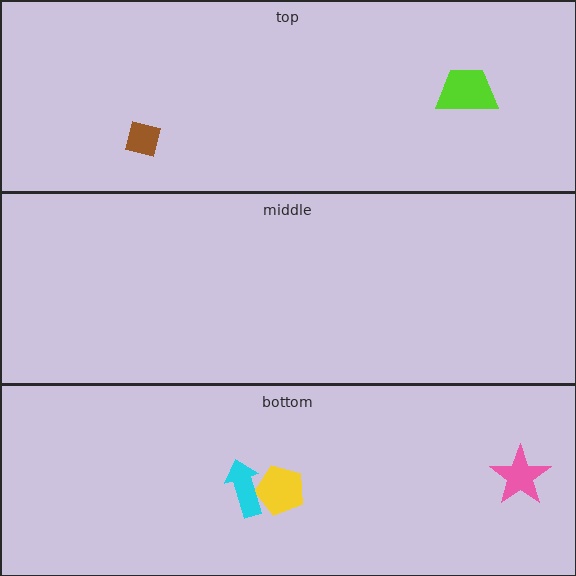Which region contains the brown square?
The top region.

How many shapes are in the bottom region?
3.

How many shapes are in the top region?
2.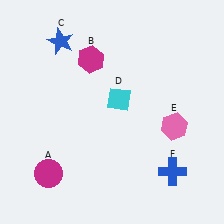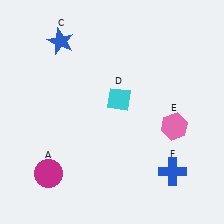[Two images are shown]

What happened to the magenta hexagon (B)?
The magenta hexagon (B) was removed in Image 2. It was in the top-left area of Image 1.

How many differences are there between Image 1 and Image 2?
There is 1 difference between the two images.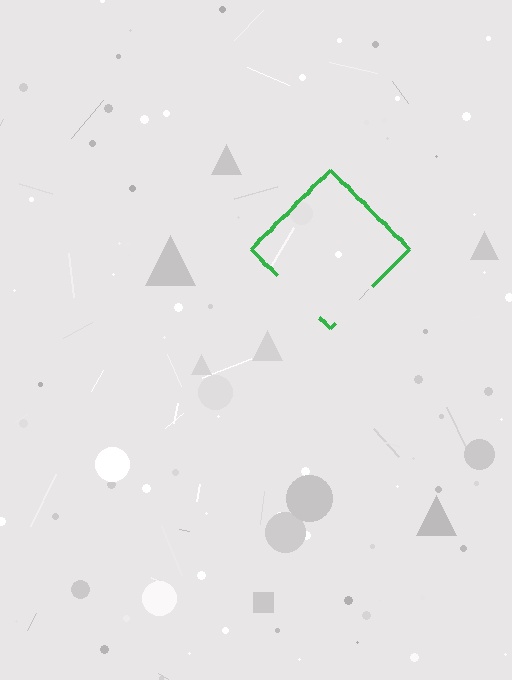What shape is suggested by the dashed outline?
The dashed outline suggests a diamond.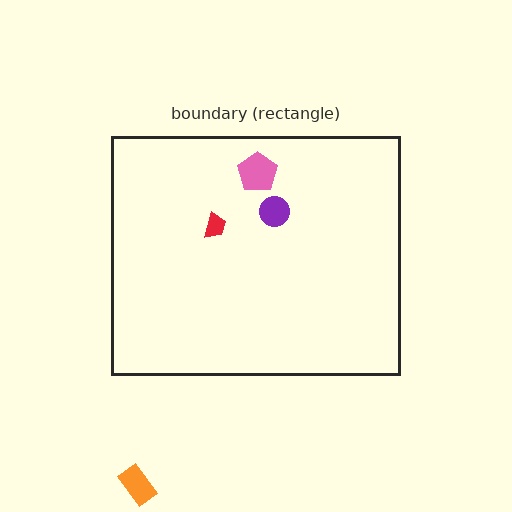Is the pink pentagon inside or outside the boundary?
Inside.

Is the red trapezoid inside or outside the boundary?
Inside.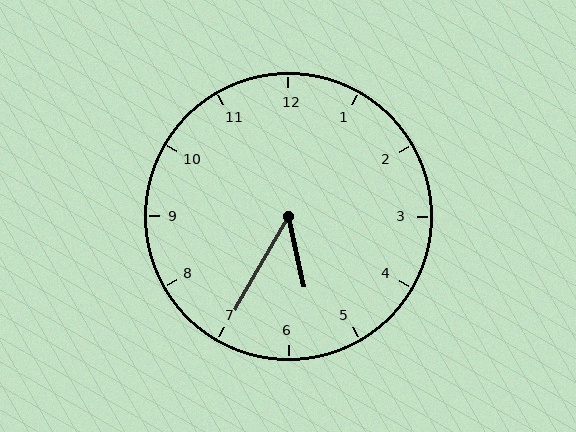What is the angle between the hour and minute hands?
Approximately 42 degrees.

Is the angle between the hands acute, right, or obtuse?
It is acute.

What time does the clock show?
5:35.